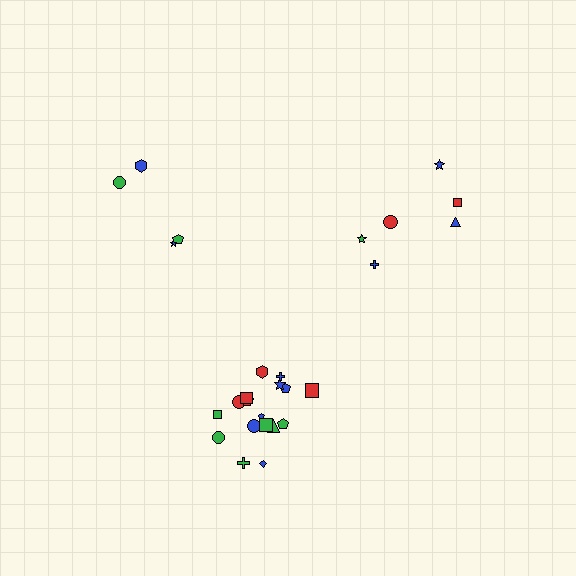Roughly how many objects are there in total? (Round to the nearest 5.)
Roughly 30 objects in total.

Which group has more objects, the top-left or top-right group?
The top-right group.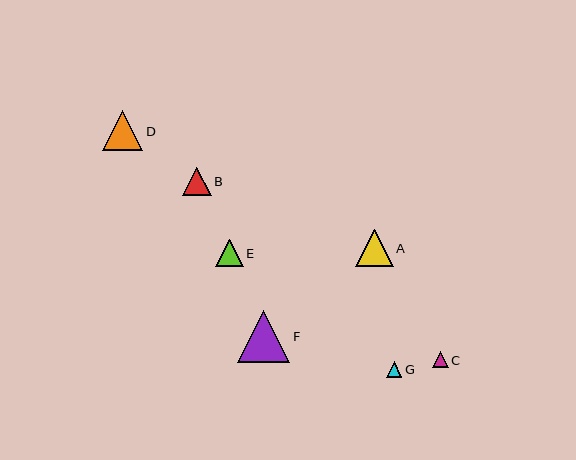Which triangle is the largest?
Triangle F is the largest with a size of approximately 52 pixels.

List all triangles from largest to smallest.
From largest to smallest: F, D, A, B, E, C, G.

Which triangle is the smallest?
Triangle G is the smallest with a size of approximately 16 pixels.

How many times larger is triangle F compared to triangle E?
Triangle F is approximately 1.9 times the size of triangle E.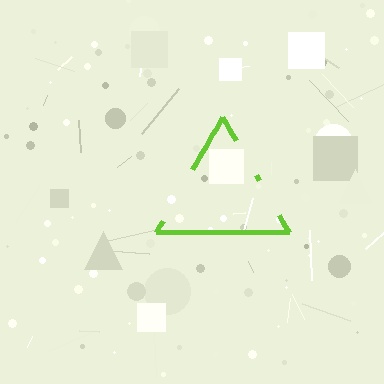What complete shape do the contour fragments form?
The contour fragments form a triangle.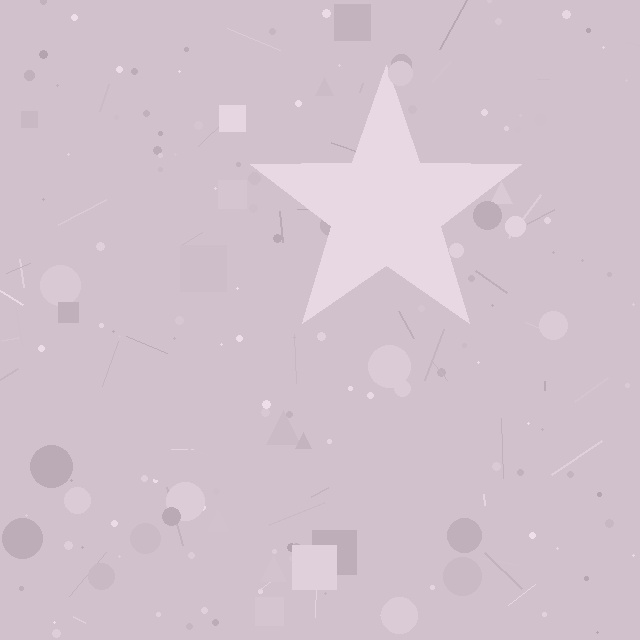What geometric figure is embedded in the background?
A star is embedded in the background.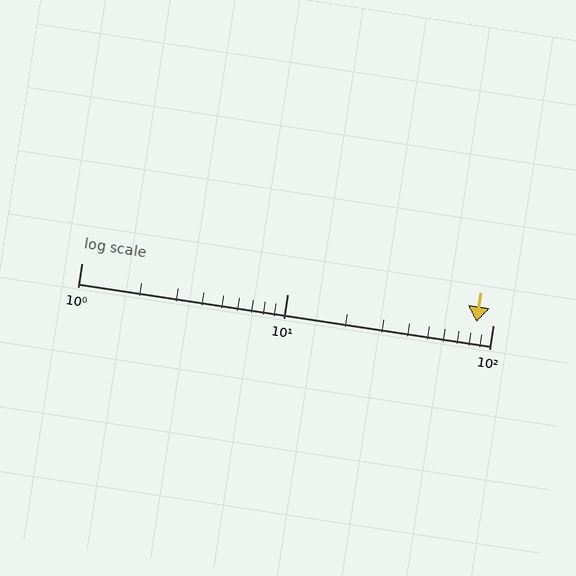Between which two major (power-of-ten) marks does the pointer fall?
The pointer is between 10 and 100.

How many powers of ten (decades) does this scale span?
The scale spans 2 decades, from 1 to 100.